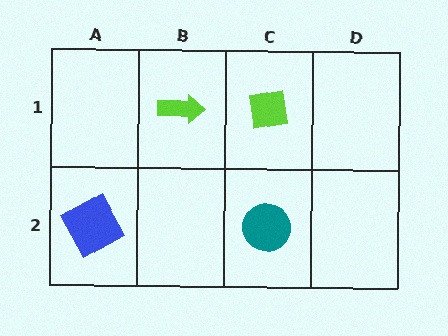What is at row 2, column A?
A blue square.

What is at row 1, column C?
A lime square.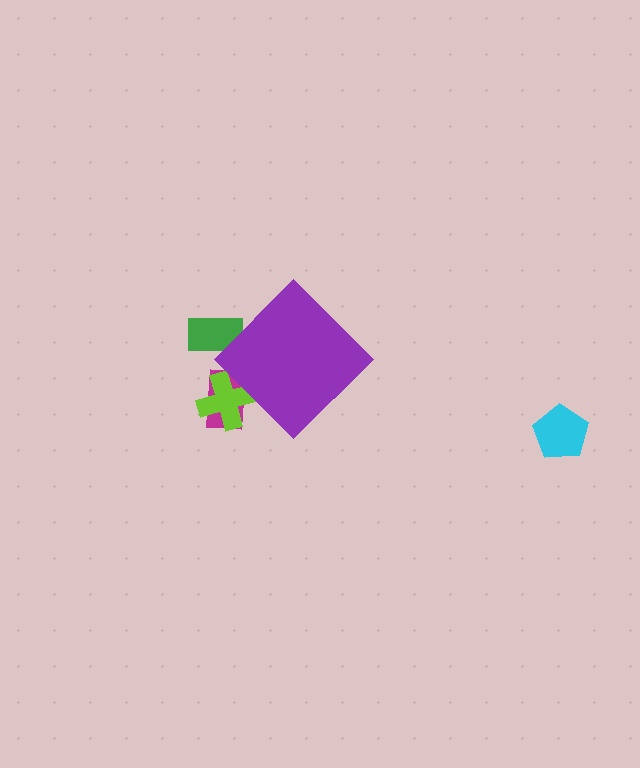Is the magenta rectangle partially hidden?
Yes, the magenta rectangle is partially hidden behind the purple diamond.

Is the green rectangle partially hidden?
Yes, the green rectangle is partially hidden behind the purple diamond.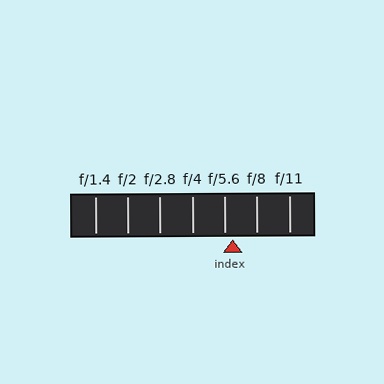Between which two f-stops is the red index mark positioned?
The index mark is between f/5.6 and f/8.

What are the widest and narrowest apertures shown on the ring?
The widest aperture shown is f/1.4 and the narrowest is f/11.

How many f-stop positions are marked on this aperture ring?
There are 7 f-stop positions marked.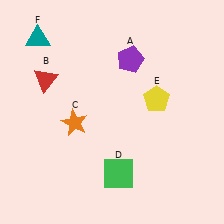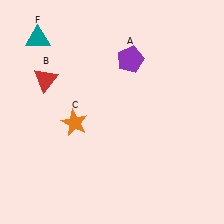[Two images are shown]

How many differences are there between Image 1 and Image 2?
There are 2 differences between the two images.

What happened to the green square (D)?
The green square (D) was removed in Image 2. It was in the bottom-right area of Image 1.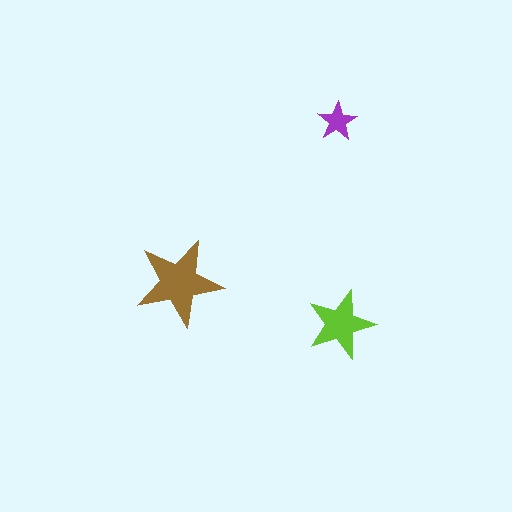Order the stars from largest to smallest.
the brown one, the lime one, the purple one.